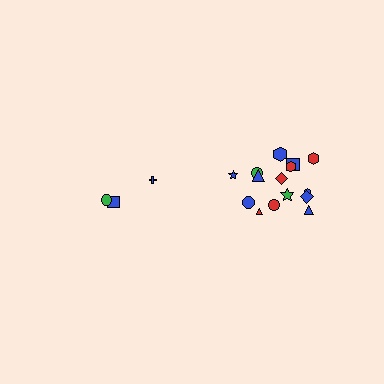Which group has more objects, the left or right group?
The right group.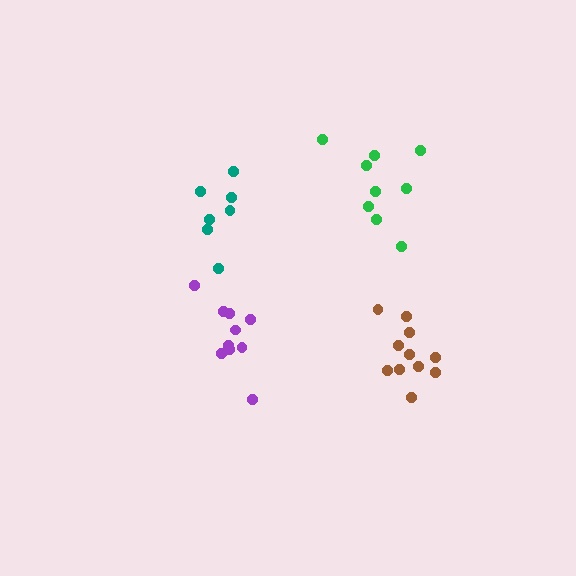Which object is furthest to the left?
The teal cluster is leftmost.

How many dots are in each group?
Group 1: 9 dots, Group 2: 7 dots, Group 3: 10 dots, Group 4: 11 dots (37 total).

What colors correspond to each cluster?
The clusters are colored: green, teal, purple, brown.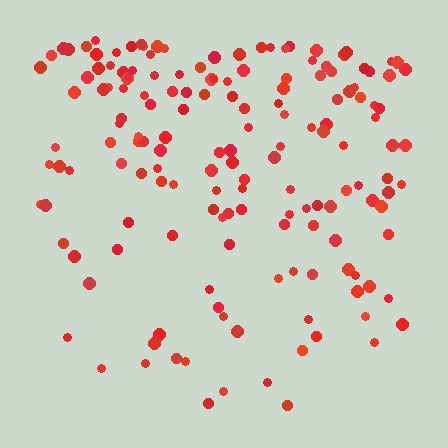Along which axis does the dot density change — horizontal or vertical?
Vertical.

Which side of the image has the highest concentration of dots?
The top.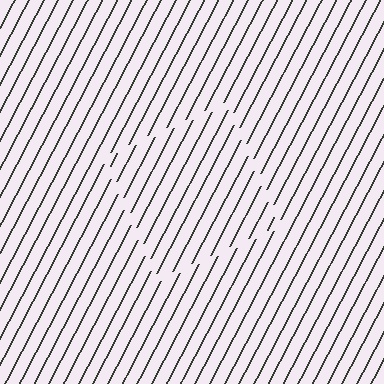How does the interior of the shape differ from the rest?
The interior of the shape contains the same grating, shifted by half a period — the contour is defined by the phase discontinuity where line-ends from the inner and outer gratings abut.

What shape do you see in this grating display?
An illusory square. The interior of the shape contains the same grating, shifted by half a period — the contour is defined by the phase discontinuity where line-ends from the inner and outer gratings abut.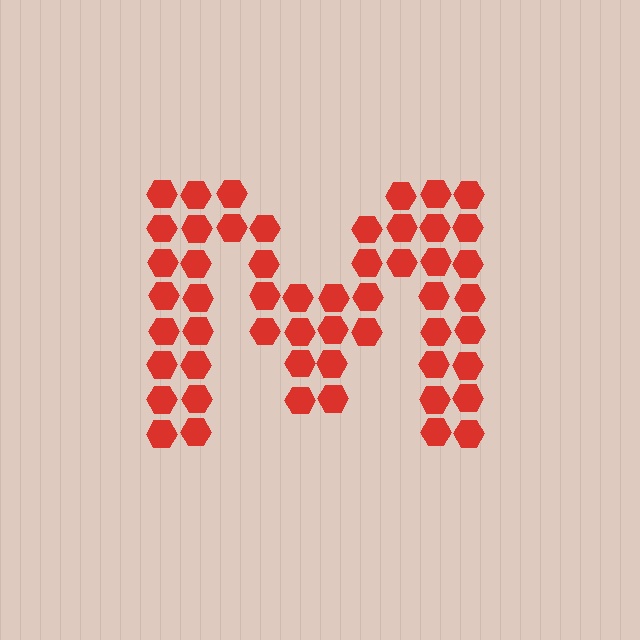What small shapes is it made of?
It is made of small hexagons.